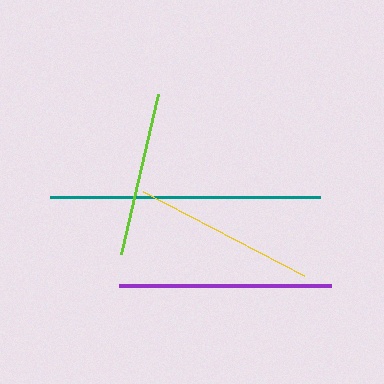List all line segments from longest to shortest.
From longest to shortest: teal, purple, yellow, lime.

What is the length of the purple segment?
The purple segment is approximately 211 pixels long.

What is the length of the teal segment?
The teal segment is approximately 270 pixels long.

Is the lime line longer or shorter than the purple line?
The purple line is longer than the lime line.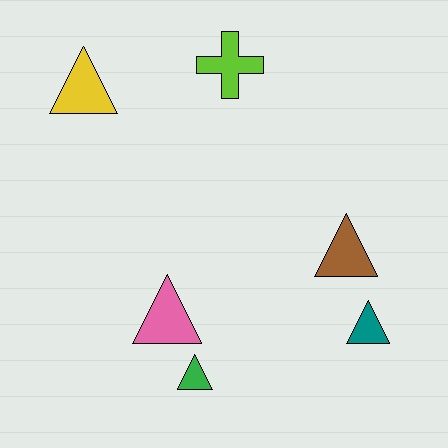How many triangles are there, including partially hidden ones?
There are 5 triangles.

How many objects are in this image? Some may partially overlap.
There are 6 objects.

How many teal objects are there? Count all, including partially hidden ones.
There is 1 teal object.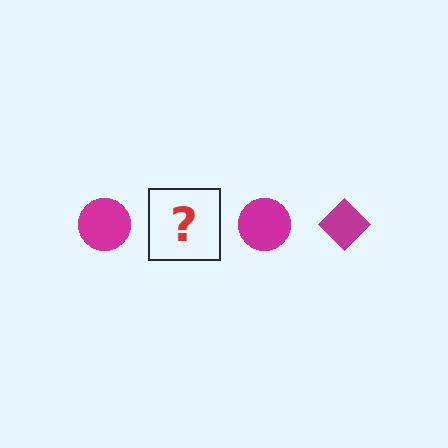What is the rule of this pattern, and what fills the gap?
The rule is that the pattern cycles through circle, diamond shapes in magenta. The gap should be filled with a magenta diamond.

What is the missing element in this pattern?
The missing element is a magenta diamond.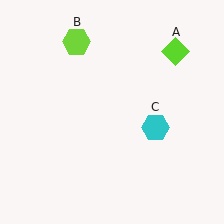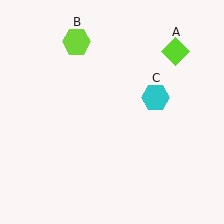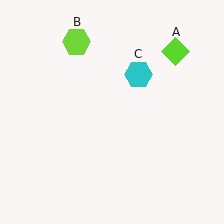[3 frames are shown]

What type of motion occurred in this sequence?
The cyan hexagon (object C) rotated counterclockwise around the center of the scene.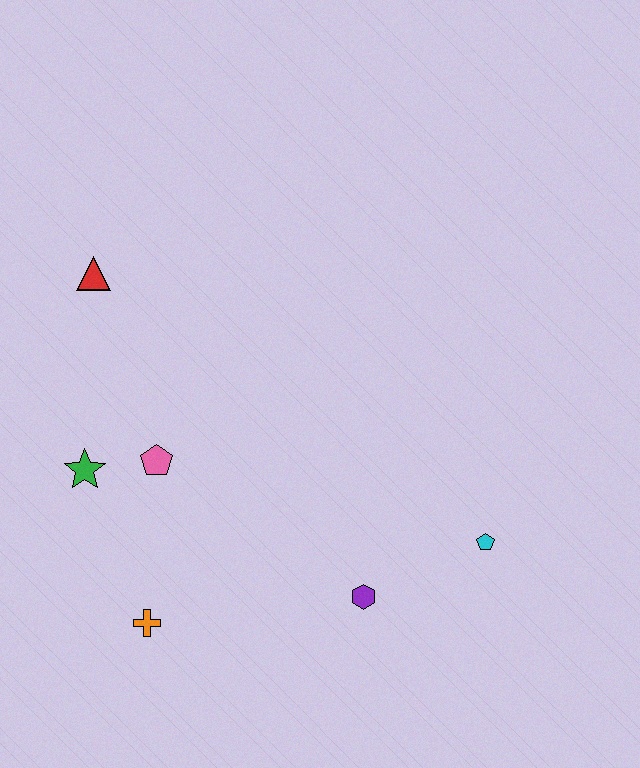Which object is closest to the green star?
The pink pentagon is closest to the green star.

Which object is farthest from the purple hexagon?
The red triangle is farthest from the purple hexagon.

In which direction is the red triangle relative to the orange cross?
The red triangle is above the orange cross.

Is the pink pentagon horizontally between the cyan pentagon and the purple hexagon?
No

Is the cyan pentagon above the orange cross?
Yes